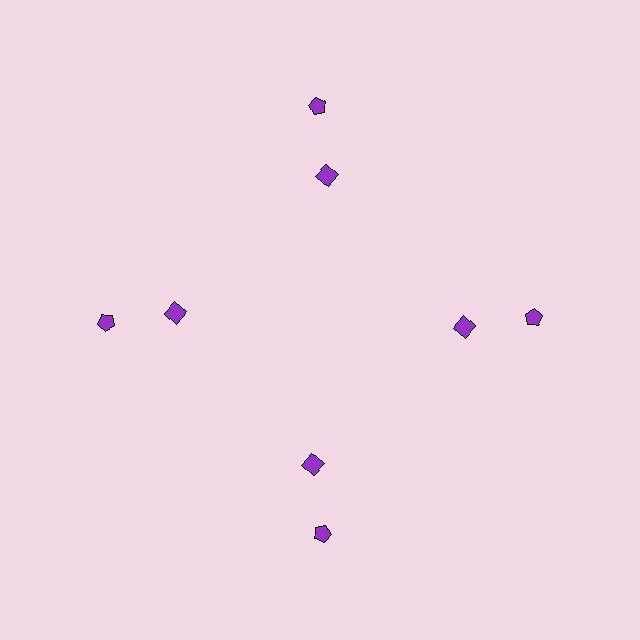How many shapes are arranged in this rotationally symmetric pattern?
There are 8 shapes, arranged in 4 groups of 2.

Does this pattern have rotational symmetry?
Yes, this pattern has 4-fold rotational symmetry. It looks the same after rotating 90 degrees around the center.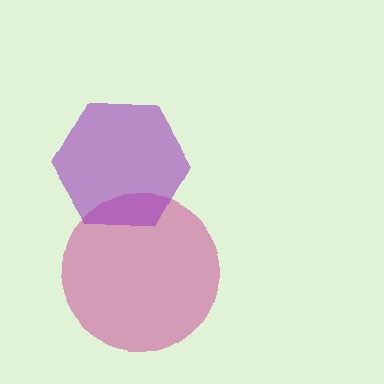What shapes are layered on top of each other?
The layered shapes are: a magenta circle, a purple hexagon.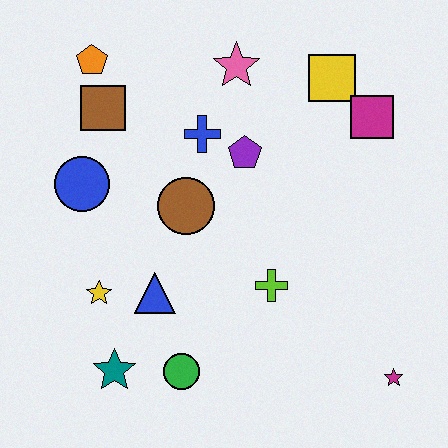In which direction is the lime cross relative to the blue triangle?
The lime cross is to the right of the blue triangle.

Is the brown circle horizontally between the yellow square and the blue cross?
No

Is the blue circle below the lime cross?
No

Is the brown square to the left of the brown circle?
Yes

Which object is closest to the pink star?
The blue cross is closest to the pink star.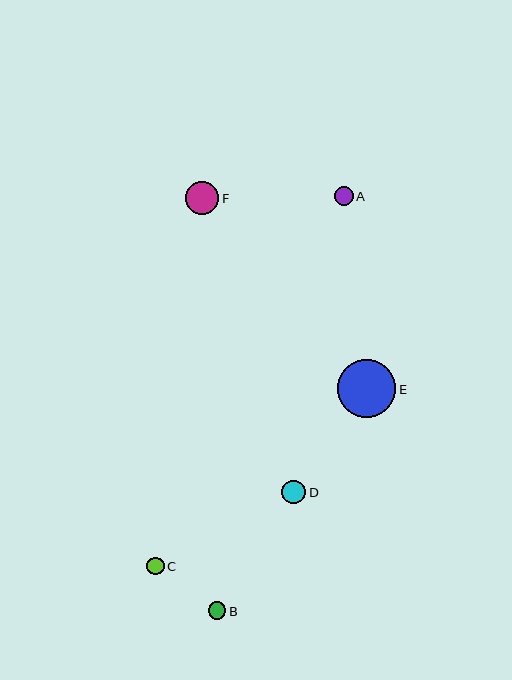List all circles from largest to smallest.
From largest to smallest: E, F, D, A, B, C.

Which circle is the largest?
Circle E is the largest with a size of approximately 58 pixels.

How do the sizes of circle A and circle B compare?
Circle A and circle B are approximately the same size.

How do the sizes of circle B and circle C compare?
Circle B and circle C are approximately the same size.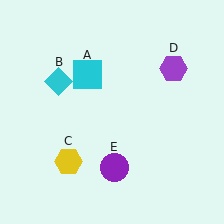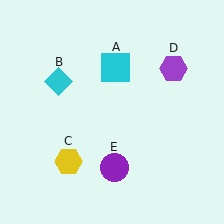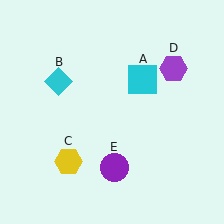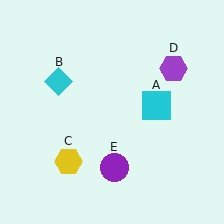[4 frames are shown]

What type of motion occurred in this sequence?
The cyan square (object A) rotated clockwise around the center of the scene.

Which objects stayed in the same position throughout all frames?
Cyan diamond (object B) and yellow hexagon (object C) and purple hexagon (object D) and purple circle (object E) remained stationary.